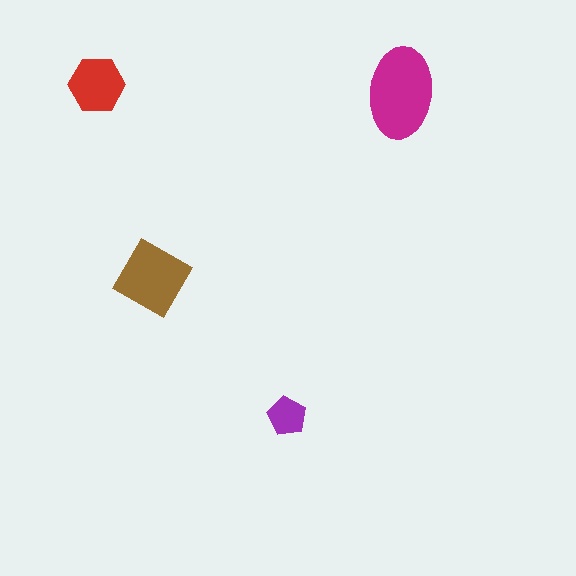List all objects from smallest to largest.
The purple pentagon, the red hexagon, the brown diamond, the magenta ellipse.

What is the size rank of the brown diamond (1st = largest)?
2nd.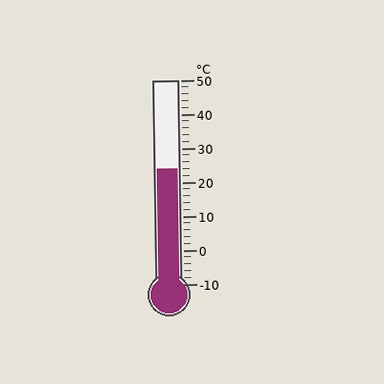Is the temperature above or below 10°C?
The temperature is above 10°C.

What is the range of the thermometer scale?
The thermometer scale ranges from -10°C to 50°C.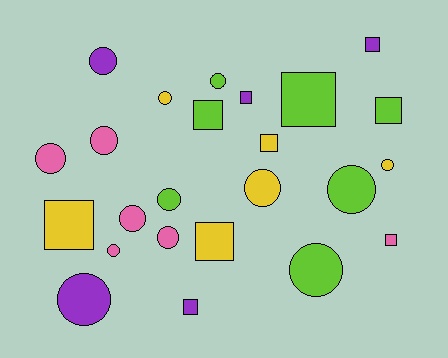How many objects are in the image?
There are 24 objects.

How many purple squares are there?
There are 3 purple squares.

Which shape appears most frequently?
Circle, with 14 objects.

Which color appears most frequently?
Lime, with 7 objects.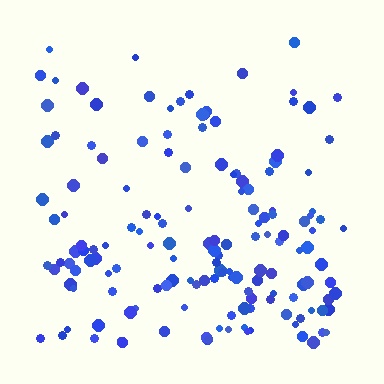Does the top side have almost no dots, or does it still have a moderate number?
Still a moderate number, just noticeably fewer than the bottom.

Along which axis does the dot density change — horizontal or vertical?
Vertical.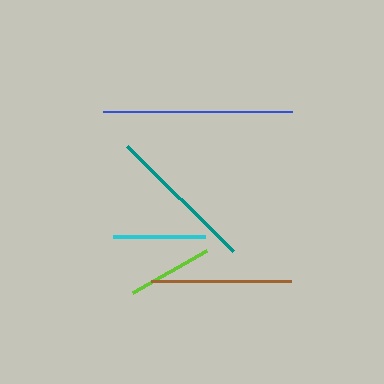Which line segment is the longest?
The blue line is the longest at approximately 189 pixels.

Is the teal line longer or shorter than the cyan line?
The teal line is longer than the cyan line.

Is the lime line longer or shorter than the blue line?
The blue line is longer than the lime line.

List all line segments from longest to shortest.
From longest to shortest: blue, teal, brown, cyan, lime.